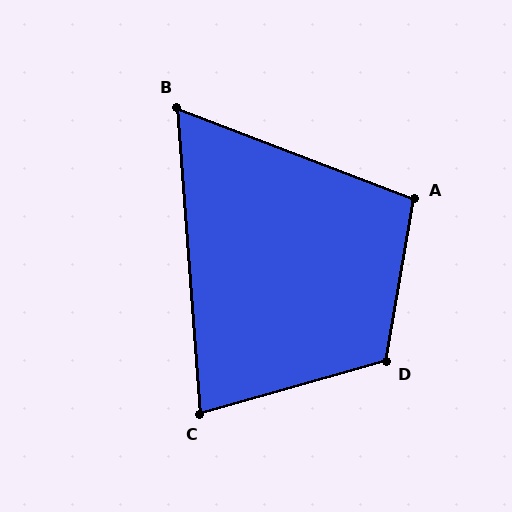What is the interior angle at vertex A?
Approximately 101 degrees (obtuse).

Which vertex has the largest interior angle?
D, at approximately 115 degrees.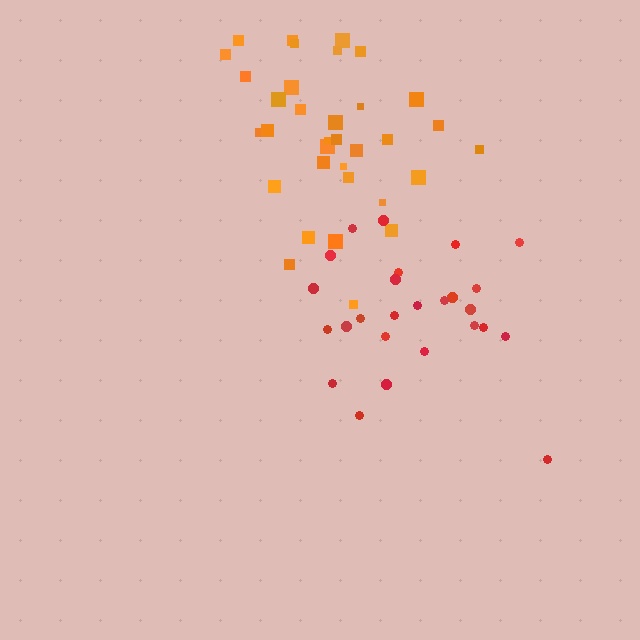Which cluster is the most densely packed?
Orange.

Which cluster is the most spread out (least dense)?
Red.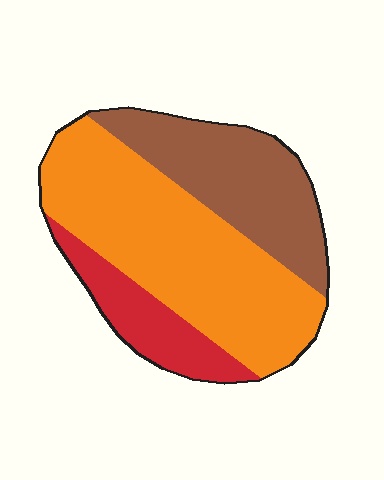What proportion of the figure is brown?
Brown covers about 30% of the figure.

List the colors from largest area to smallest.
From largest to smallest: orange, brown, red.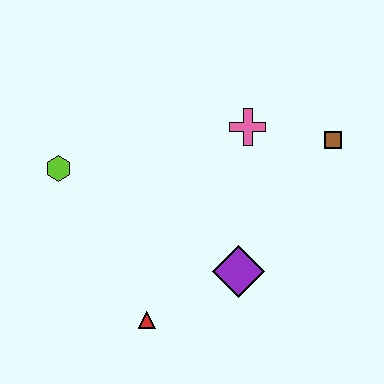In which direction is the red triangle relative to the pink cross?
The red triangle is below the pink cross.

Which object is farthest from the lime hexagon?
The brown square is farthest from the lime hexagon.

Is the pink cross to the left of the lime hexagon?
No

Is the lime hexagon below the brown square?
Yes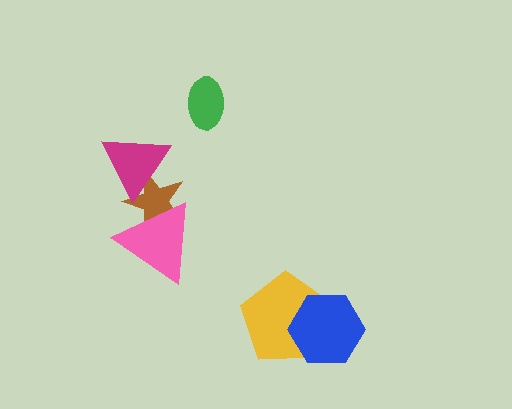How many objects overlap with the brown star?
2 objects overlap with the brown star.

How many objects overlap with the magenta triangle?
1 object overlaps with the magenta triangle.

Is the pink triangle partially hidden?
No, no other shape covers it.